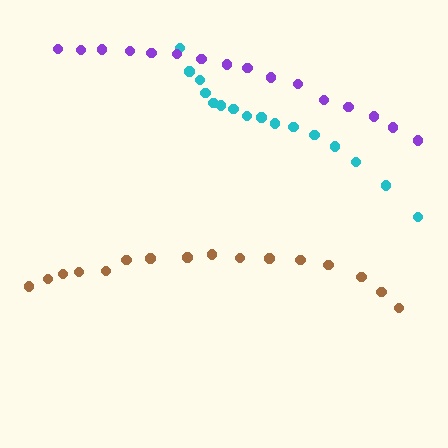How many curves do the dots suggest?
There are 3 distinct paths.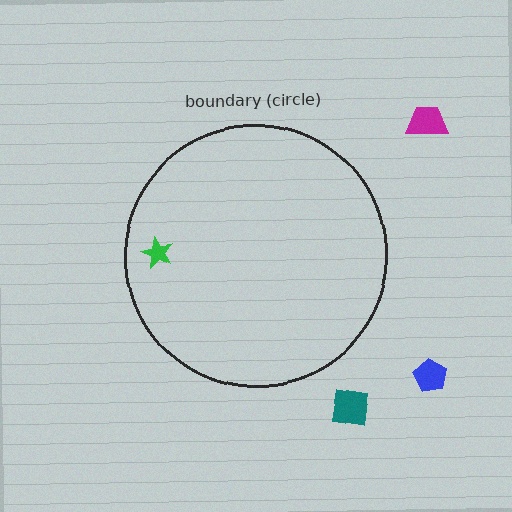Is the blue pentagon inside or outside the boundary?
Outside.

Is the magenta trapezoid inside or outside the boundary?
Outside.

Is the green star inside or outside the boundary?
Inside.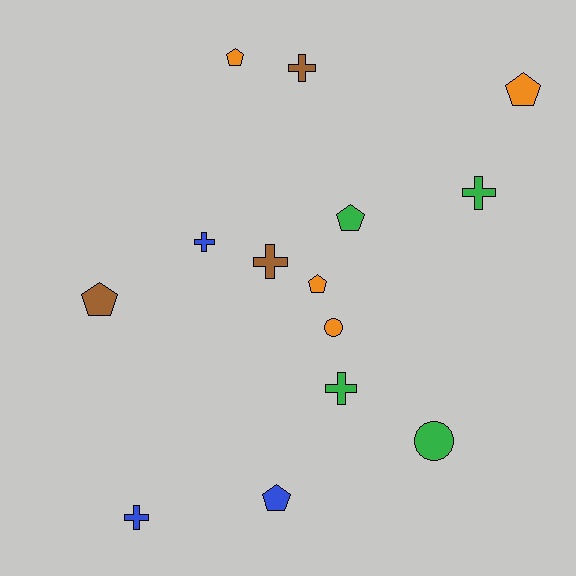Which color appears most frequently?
Green, with 4 objects.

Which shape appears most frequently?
Cross, with 6 objects.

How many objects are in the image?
There are 14 objects.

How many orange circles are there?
There is 1 orange circle.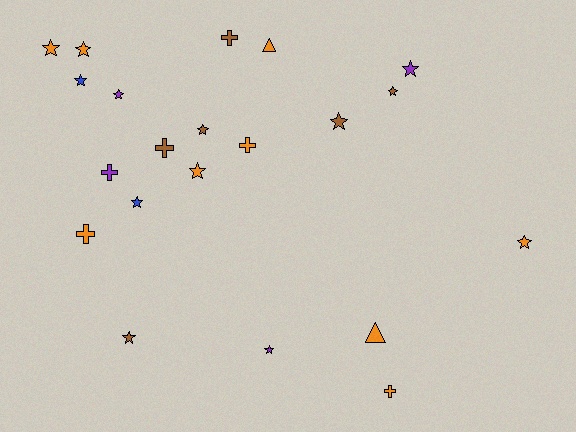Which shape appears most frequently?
Star, with 13 objects.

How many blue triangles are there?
There are no blue triangles.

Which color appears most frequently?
Orange, with 9 objects.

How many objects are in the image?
There are 21 objects.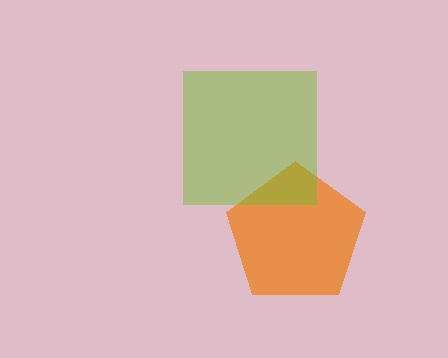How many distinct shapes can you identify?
There are 2 distinct shapes: an orange pentagon, a lime square.